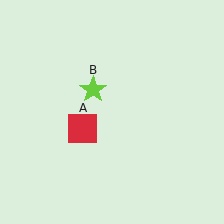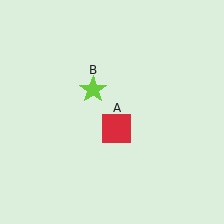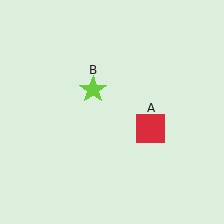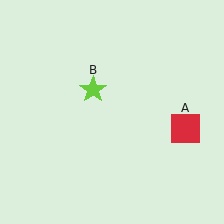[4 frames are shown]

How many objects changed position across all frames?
1 object changed position: red square (object A).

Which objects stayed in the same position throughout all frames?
Lime star (object B) remained stationary.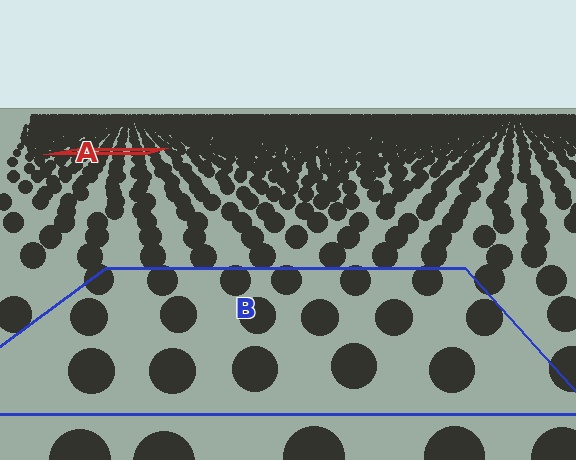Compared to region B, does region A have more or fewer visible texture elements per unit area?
Region A has more texture elements per unit area — they are packed more densely because it is farther away.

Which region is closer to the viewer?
Region B is closer. The texture elements there are larger and more spread out.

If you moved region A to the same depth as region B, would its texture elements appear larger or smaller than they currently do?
They would appear larger. At a closer depth, the same texture elements are projected at a bigger on-screen size.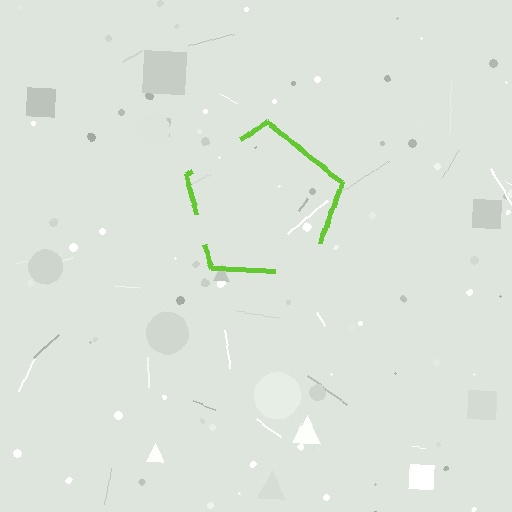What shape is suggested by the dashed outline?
The dashed outline suggests a pentagon.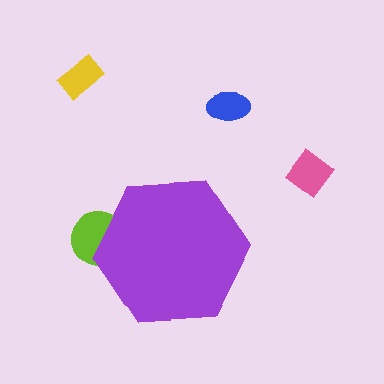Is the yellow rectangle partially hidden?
No, the yellow rectangle is fully visible.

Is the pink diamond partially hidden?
No, the pink diamond is fully visible.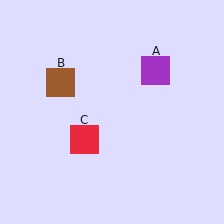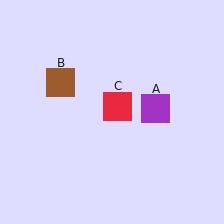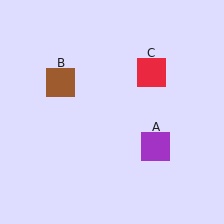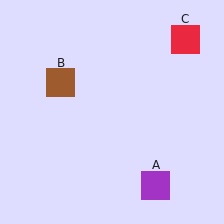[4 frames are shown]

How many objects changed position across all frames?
2 objects changed position: purple square (object A), red square (object C).